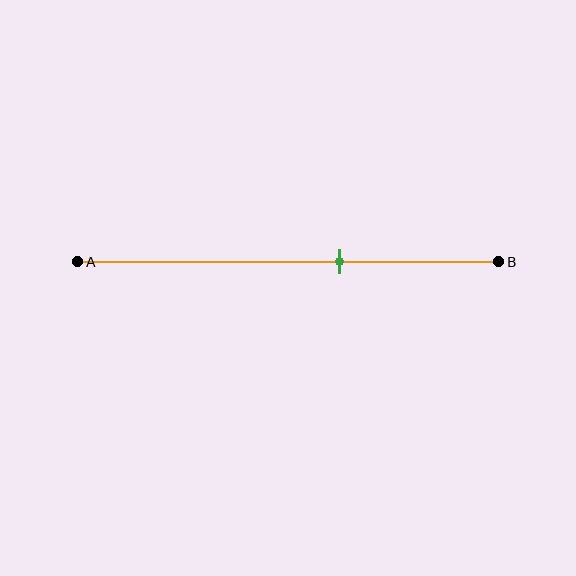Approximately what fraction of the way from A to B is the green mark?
The green mark is approximately 60% of the way from A to B.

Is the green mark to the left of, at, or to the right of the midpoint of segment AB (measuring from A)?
The green mark is to the right of the midpoint of segment AB.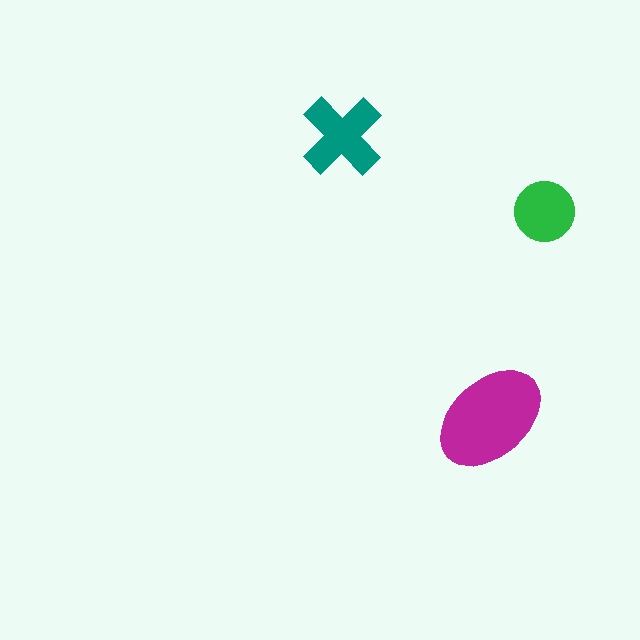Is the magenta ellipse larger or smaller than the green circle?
Larger.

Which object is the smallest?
The green circle.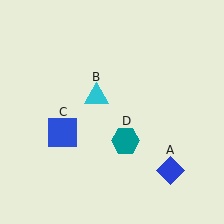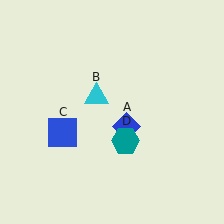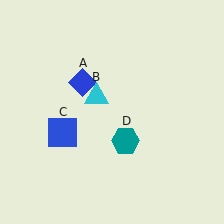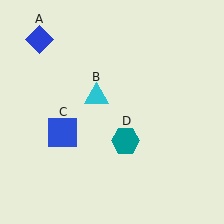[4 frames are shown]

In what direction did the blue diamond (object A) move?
The blue diamond (object A) moved up and to the left.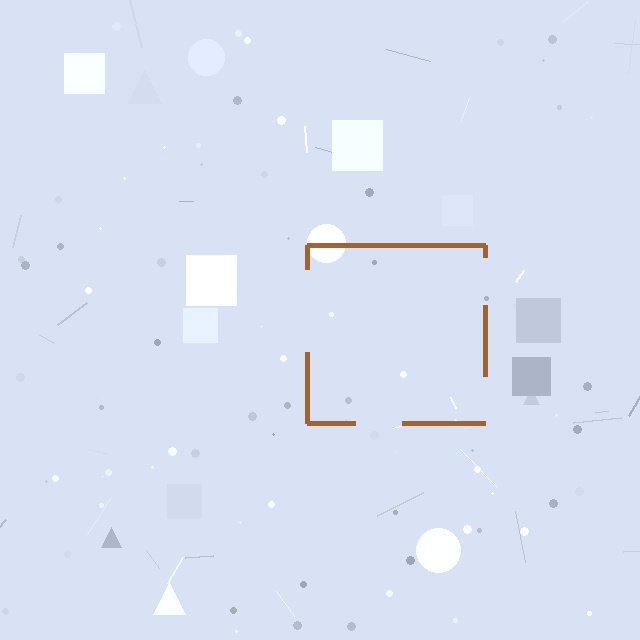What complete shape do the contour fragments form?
The contour fragments form a square.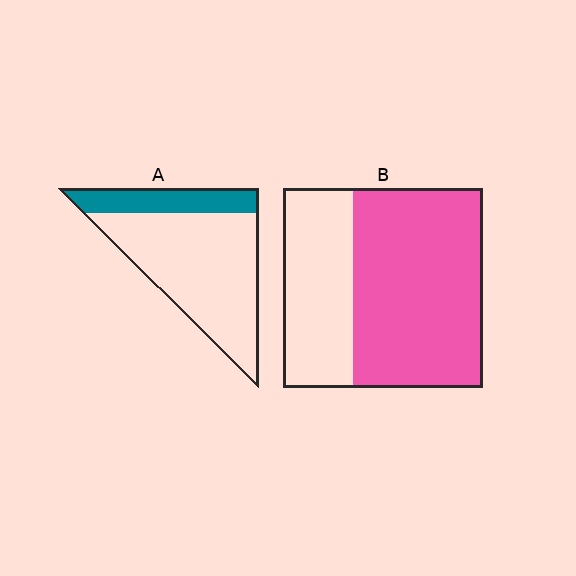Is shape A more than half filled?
No.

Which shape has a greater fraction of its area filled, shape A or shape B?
Shape B.